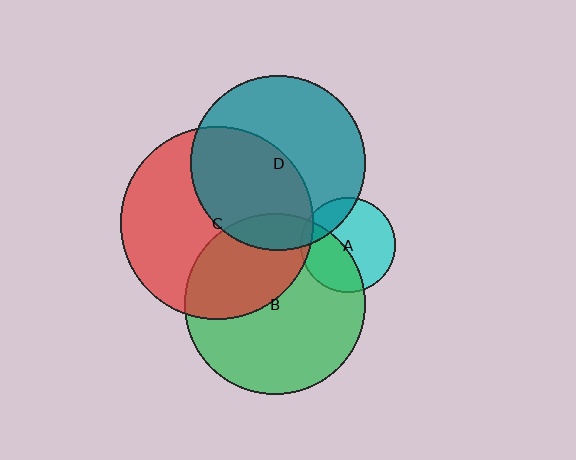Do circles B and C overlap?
Yes.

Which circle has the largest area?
Circle C (red).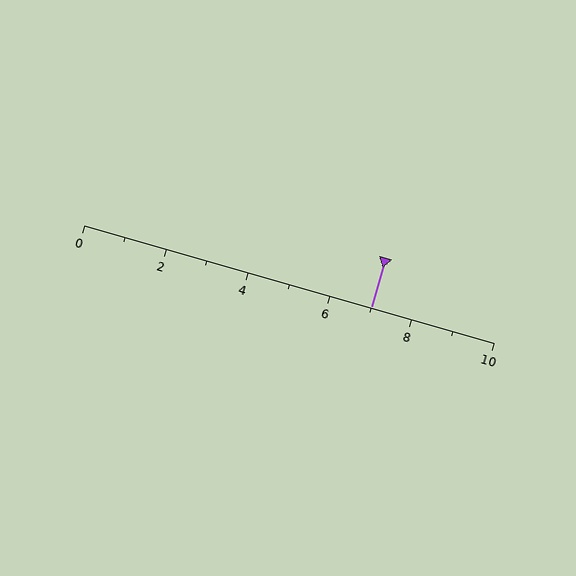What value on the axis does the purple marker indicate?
The marker indicates approximately 7.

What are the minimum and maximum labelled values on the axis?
The axis runs from 0 to 10.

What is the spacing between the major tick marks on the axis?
The major ticks are spaced 2 apart.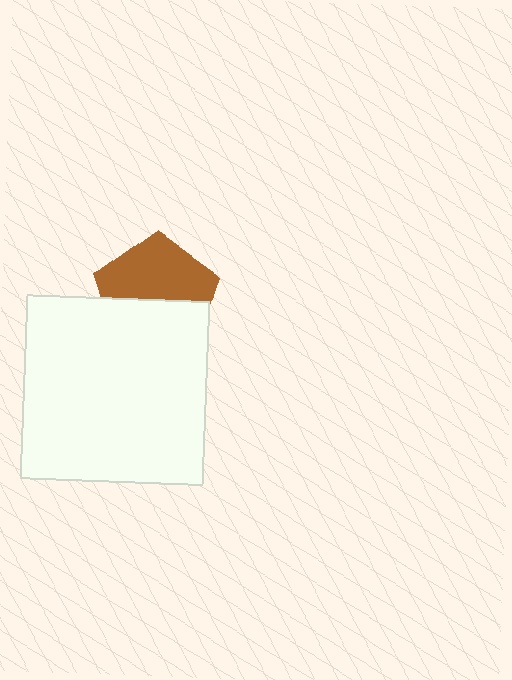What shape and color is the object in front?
The object in front is a white square.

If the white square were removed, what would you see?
You would see the complete brown pentagon.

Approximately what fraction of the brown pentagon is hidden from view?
Roughly 45% of the brown pentagon is hidden behind the white square.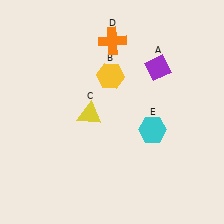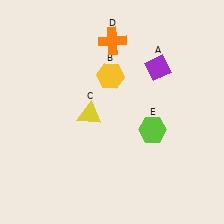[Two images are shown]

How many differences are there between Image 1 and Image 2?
There is 1 difference between the two images.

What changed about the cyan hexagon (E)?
In Image 1, E is cyan. In Image 2, it changed to lime.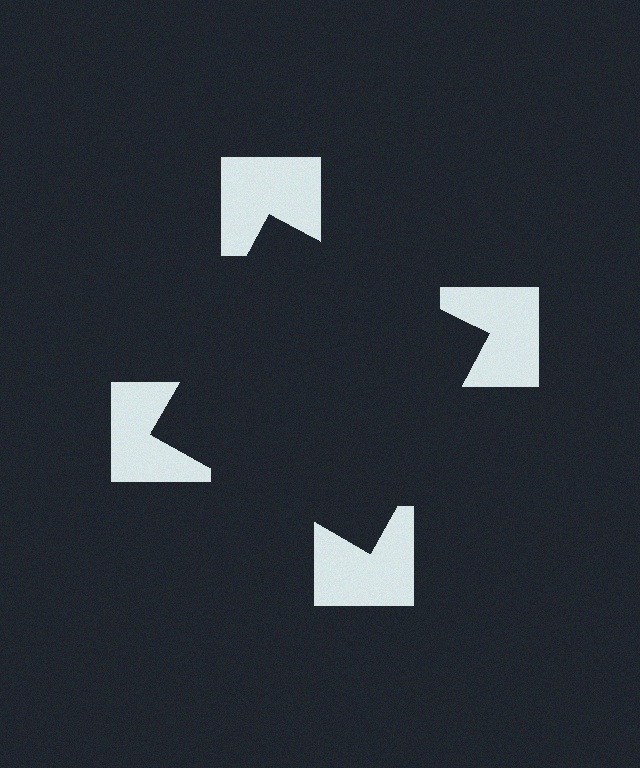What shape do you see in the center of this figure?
An illusory square — its edges are inferred from the aligned wedge cuts in the notched squares, not physically drawn.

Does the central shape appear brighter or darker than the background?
It typically appears slightly darker than the background, even though no actual brightness change is drawn.